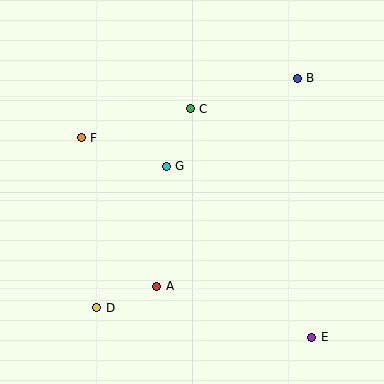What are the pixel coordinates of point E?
Point E is at (312, 337).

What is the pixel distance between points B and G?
The distance between B and G is 158 pixels.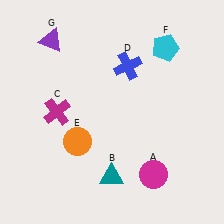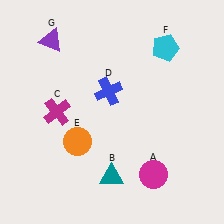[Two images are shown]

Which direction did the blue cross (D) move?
The blue cross (D) moved down.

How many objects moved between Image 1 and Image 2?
1 object moved between the two images.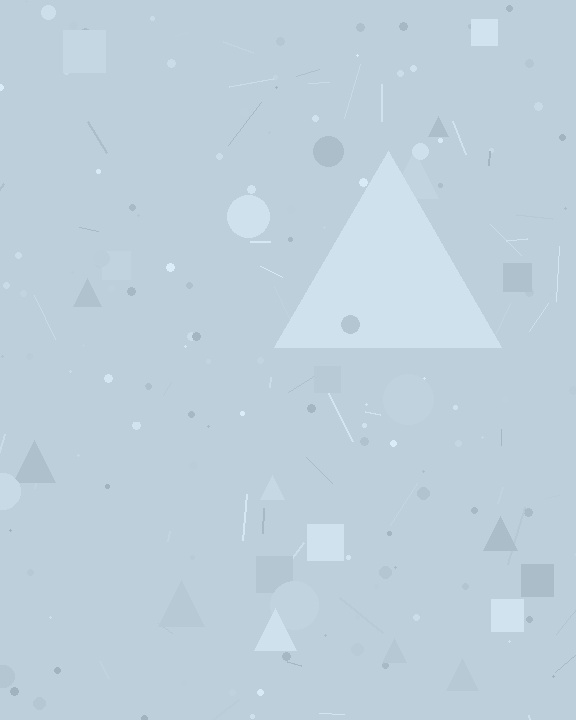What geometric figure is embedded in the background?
A triangle is embedded in the background.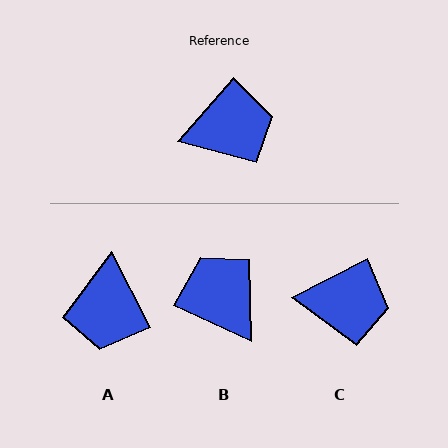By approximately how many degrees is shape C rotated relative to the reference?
Approximately 22 degrees clockwise.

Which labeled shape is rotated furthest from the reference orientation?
A, about 112 degrees away.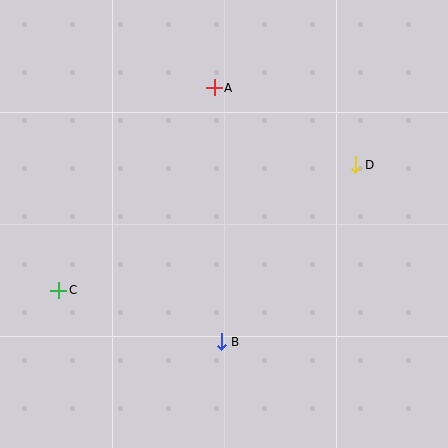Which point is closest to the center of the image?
Point B at (221, 342) is closest to the center.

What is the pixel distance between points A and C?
The distance between A and C is 255 pixels.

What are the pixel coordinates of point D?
Point D is at (355, 165).